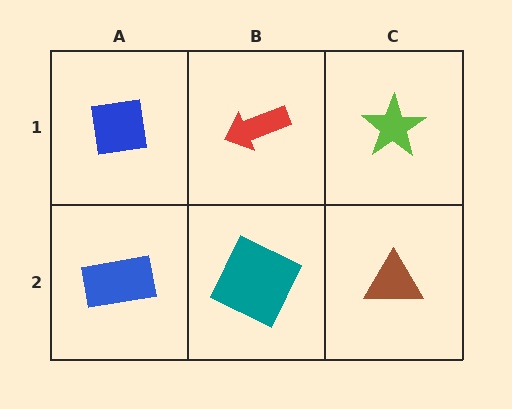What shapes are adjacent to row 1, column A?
A blue rectangle (row 2, column A), a red arrow (row 1, column B).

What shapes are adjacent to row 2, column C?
A lime star (row 1, column C), a teal square (row 2, column B).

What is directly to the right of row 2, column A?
A teal square.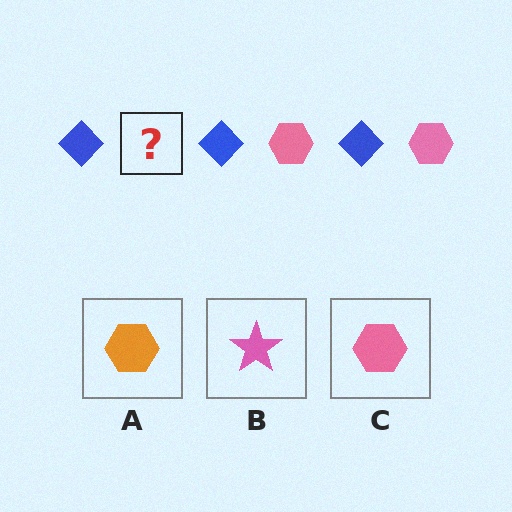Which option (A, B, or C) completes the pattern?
C.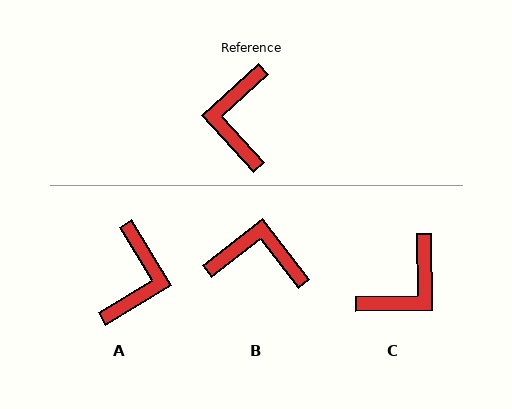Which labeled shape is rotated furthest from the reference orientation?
A, about 169 degrees away.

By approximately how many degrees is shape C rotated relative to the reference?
Approximately 139 degrees counter-clockwise.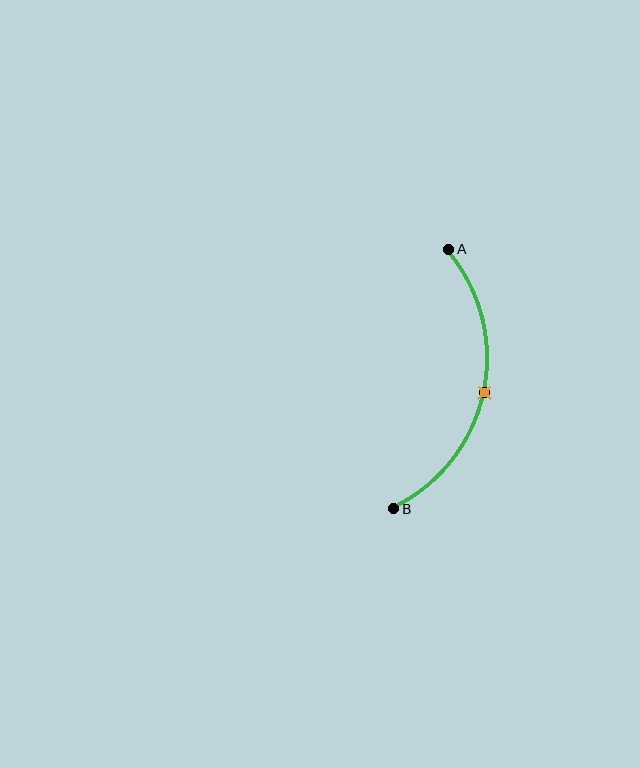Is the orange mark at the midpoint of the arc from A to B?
Yes. The orange mark lies on the arc at equal arc-length from both A and B — it is the arc midpoint.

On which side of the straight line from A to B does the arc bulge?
The arc bulges to the right of the straight line connecting A and B.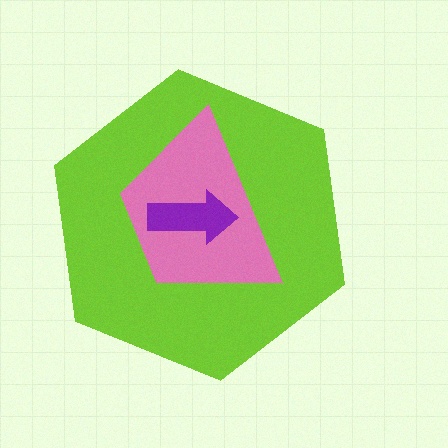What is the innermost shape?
The purple arrow.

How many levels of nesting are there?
3.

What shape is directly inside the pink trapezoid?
The purple arrow.